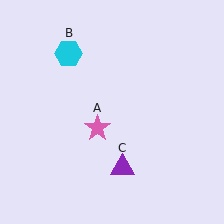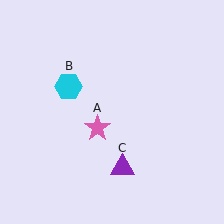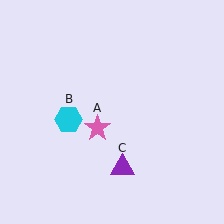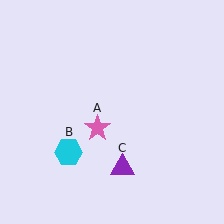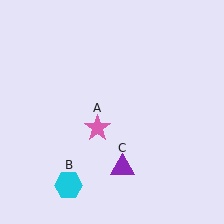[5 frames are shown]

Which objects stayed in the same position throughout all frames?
Pink star (object A) and purple triangle (object C) remained stationary.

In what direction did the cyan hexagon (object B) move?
The cyan hexagon (object B) moved down.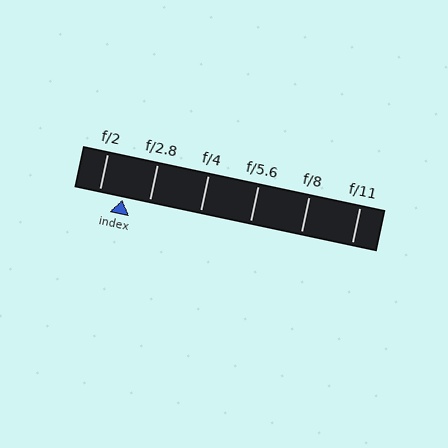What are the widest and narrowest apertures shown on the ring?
The widest aperture shown is f/2 and the narrowest is f/11.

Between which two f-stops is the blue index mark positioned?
The index mark is between f/2 and f/2.8.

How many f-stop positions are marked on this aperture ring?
There are 6 f-stop positions marked.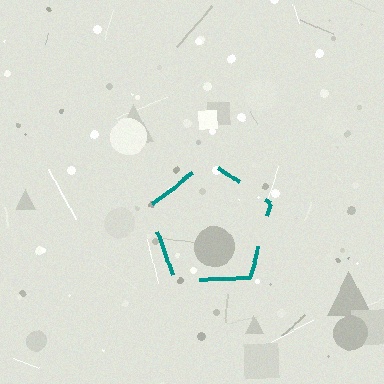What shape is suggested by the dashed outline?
The dashed outline suggests a pentagon.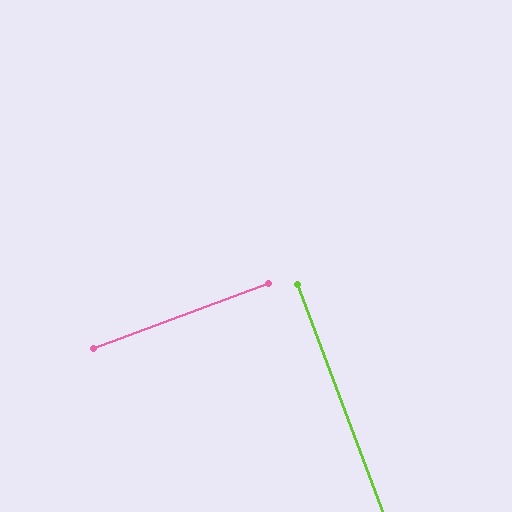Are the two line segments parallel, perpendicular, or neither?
Perpendicular — they meet at approximately 90°.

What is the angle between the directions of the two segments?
Approximately 90 degrees.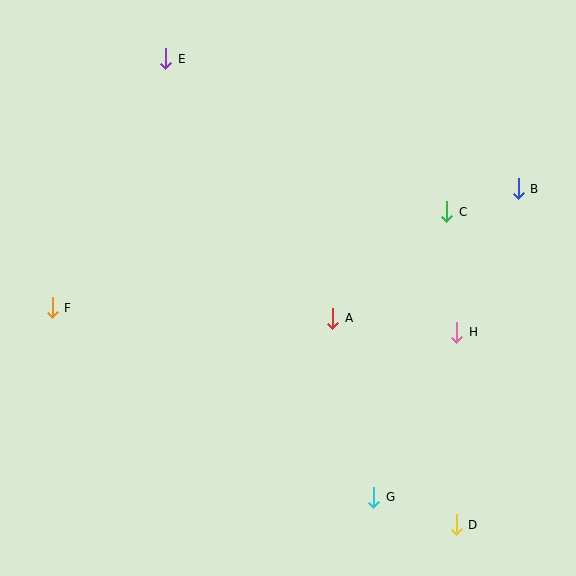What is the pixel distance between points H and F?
The distance between H and F is 405 pixels.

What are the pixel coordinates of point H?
Point H is at (457, 332).